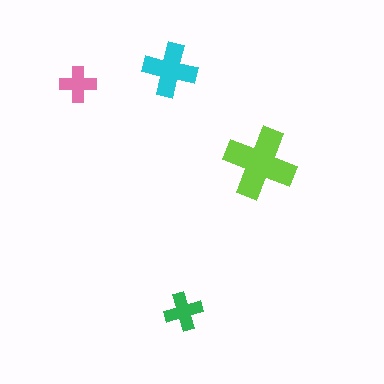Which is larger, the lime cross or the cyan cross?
The lime one.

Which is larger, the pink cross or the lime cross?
The lime one.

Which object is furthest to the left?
The pink cross is leftmost.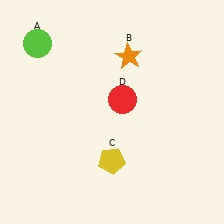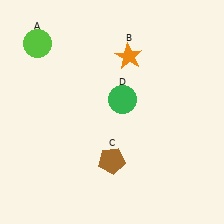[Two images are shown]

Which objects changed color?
C changed from yellow to brown. D changed from red to green.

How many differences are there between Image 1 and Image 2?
There are 2 differences between the two images.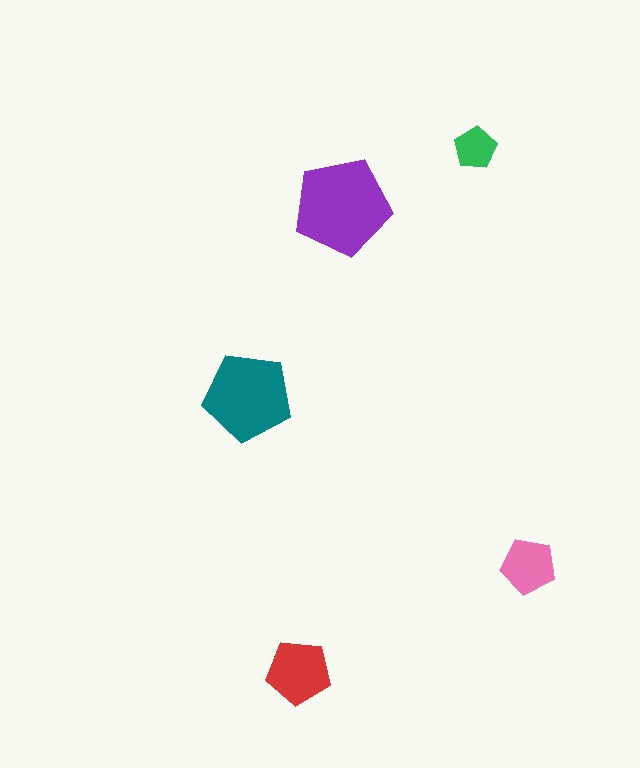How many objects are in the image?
There are 5 objects in the image.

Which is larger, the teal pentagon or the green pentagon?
The teal one.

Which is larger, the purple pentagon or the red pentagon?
The purple one.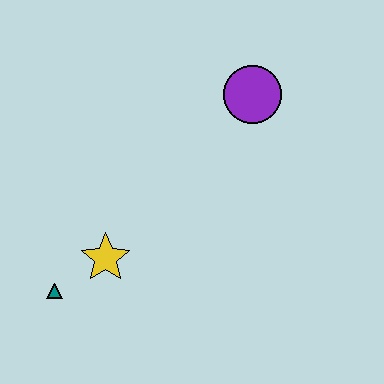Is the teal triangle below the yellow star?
Yes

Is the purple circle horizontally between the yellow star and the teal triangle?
No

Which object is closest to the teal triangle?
The yellow star is closest to the teal triangle.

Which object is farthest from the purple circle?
The teal triangle is farthest from the purple circle.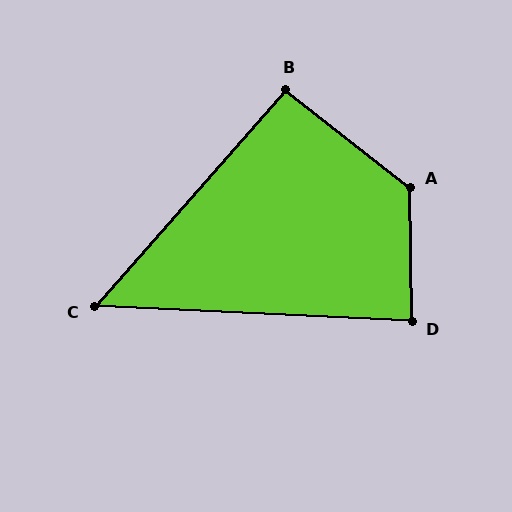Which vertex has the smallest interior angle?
C, at approximately 51 degrees.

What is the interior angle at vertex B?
Approximately 93 degrees (approximately right).